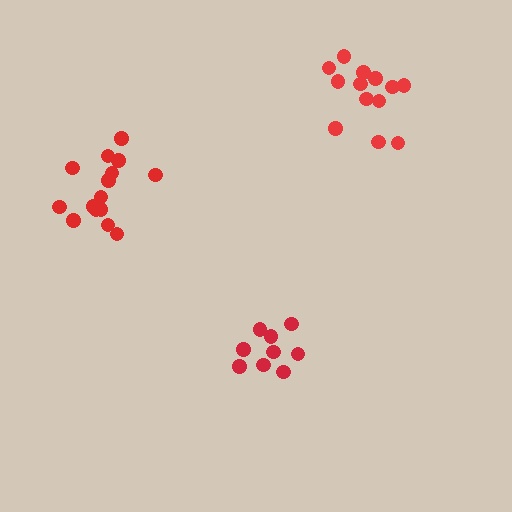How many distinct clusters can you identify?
There are 3 distinct clusters.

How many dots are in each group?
Group 1: 9 dots, Group 2: 15 dots, Group 3: 13 dots (37 total).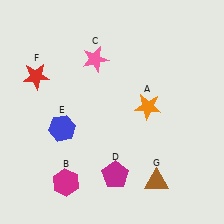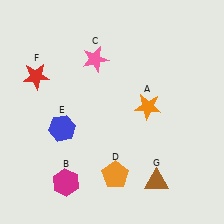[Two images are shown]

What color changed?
The pentagon (D) changed from magenta in Image 1 to orange in Image 2.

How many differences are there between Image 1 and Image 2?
There is 1 difference between the two images.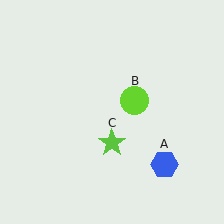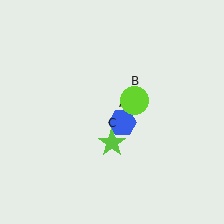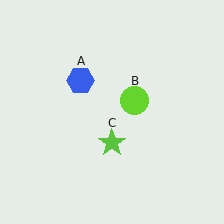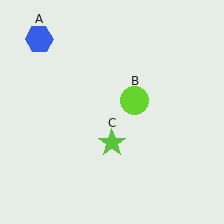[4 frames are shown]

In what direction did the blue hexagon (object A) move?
The blue hexagon (object A) moved up and to the left.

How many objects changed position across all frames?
1 object changed position: blue hexagon (object A).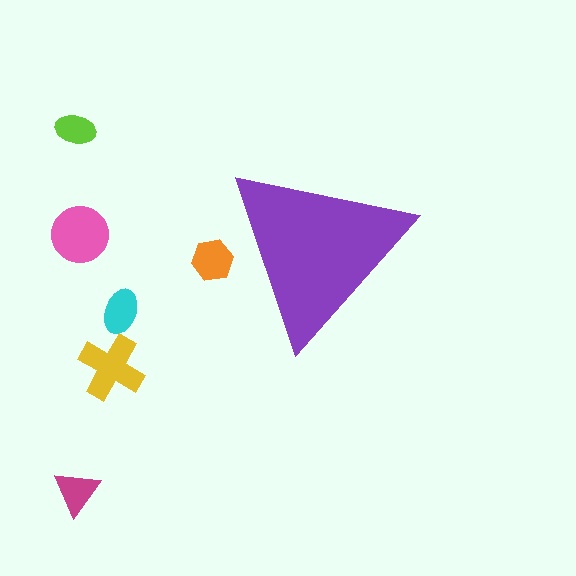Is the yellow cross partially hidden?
No, the yellow cross is fully visible.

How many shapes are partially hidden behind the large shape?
1 shape is partially hidden.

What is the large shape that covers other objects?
A purple triangle.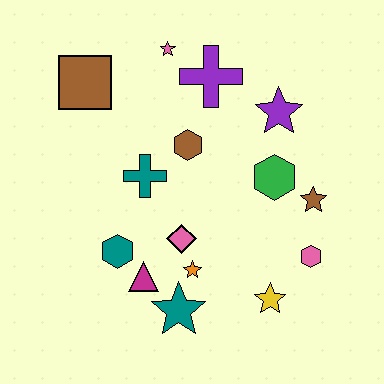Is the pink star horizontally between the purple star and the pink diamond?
No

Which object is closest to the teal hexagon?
The magenta triangle is closest to the teal hexagon.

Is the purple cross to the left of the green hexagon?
Yes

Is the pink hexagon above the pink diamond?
No